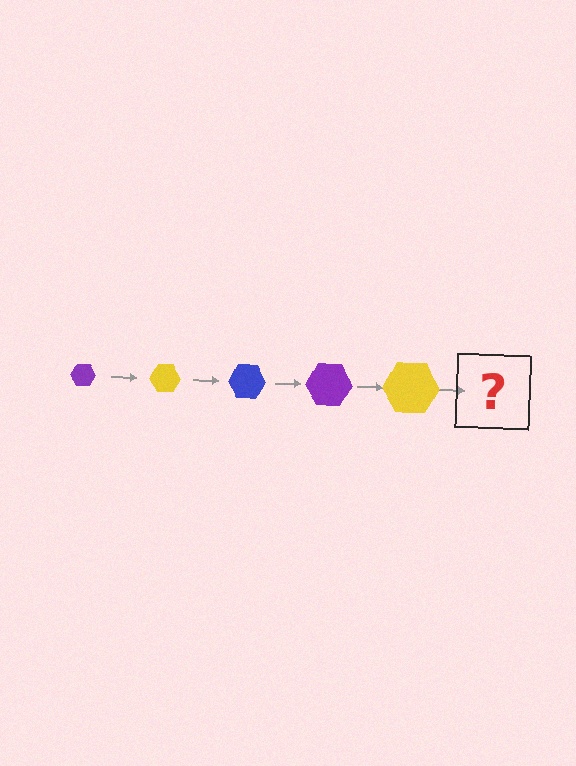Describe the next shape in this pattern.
It should be a blue hexagon, larger than the previous one.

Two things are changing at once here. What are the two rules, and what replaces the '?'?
The two rules are that the hexagon grows larger each step and the color cycles through purple, yellow, and blue. The '?' should be a blue hexagon, larger than the previous one.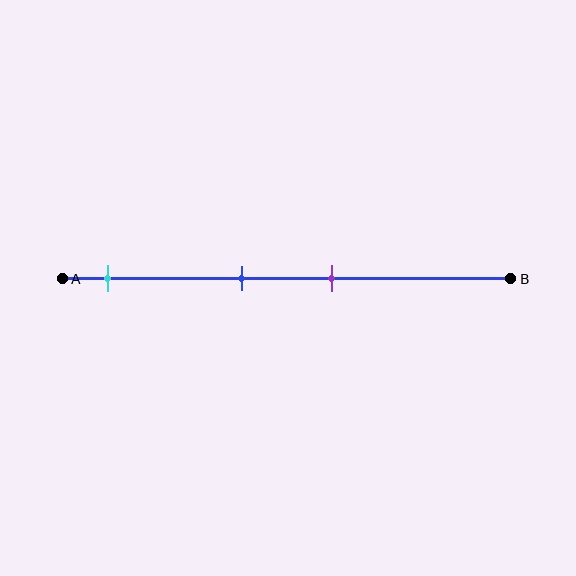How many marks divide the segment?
There are 3 marks dividing the segment.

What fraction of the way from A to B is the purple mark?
The purple mark is approximately 60% (0.6) of the way from A to B.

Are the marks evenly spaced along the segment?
No, the marks are not evenly spaced.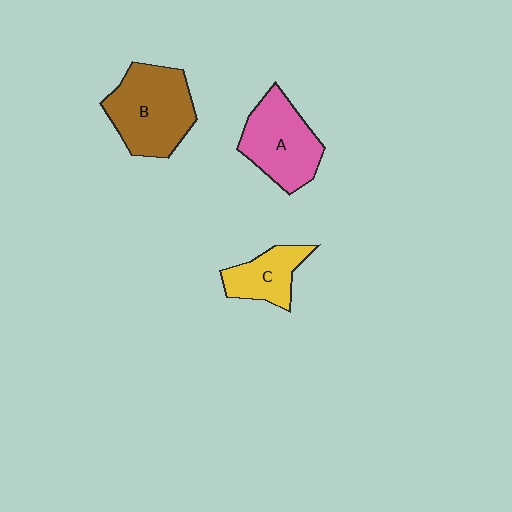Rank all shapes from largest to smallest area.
From largest to smallest: B (brown), A (pink), C (yellow).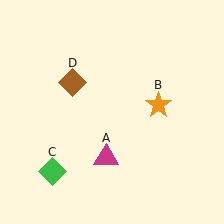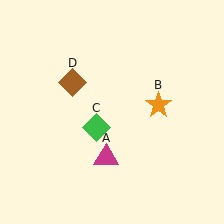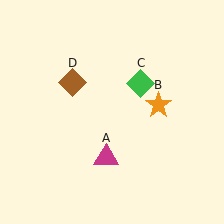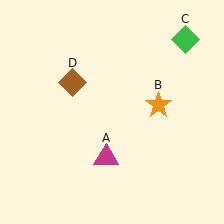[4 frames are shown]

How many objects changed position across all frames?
1 object changed position: green diamond (object C).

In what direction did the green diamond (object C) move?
The green diamond (object C) moved up and to the right.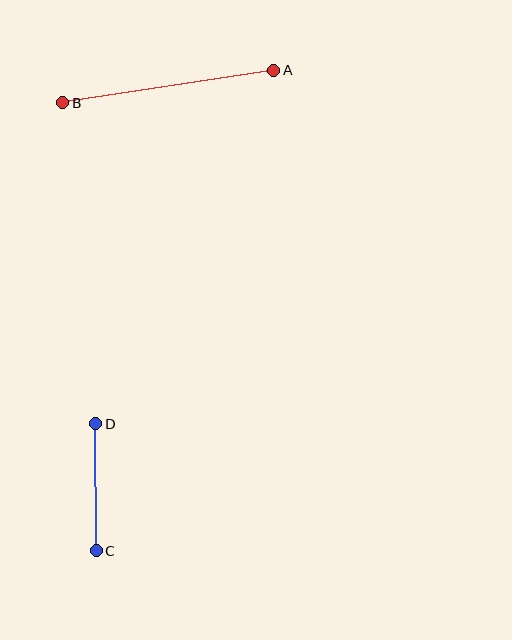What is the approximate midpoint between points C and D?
The midpoint is at approximately (96, 487) pixels.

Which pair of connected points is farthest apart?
Points A and B are farthest apart.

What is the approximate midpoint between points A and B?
The midpoint is at approximately (168, 87) pixels.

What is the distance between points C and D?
The distance is approximately 127 pixels.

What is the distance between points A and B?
The distance is approximately 213 pixels.